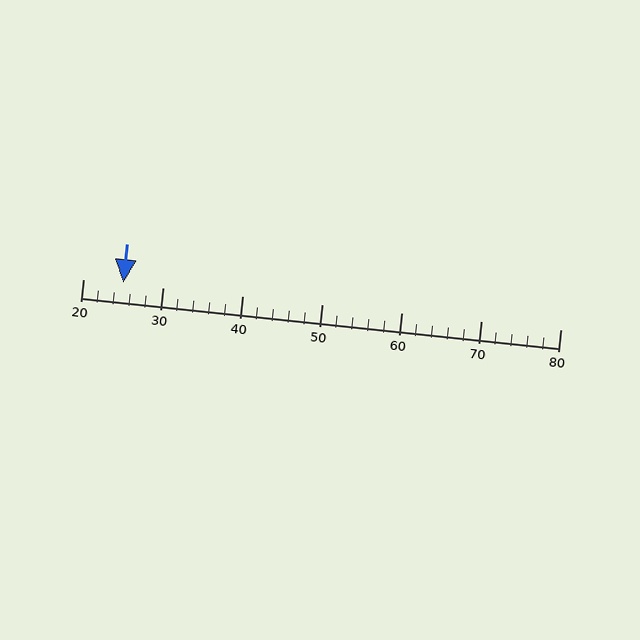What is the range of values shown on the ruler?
The ruler shows values from 20 to 80.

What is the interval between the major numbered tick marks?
The major tick marks are spaced 10 units apart.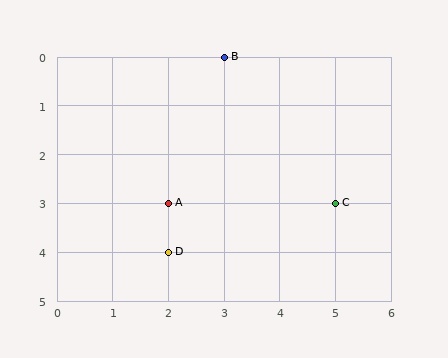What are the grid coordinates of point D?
Point D is at grid coordinates (2, 4).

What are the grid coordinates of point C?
Point C is at grid coordinates (5, 3).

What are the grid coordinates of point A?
Point A is at grid coordinates (2, 3).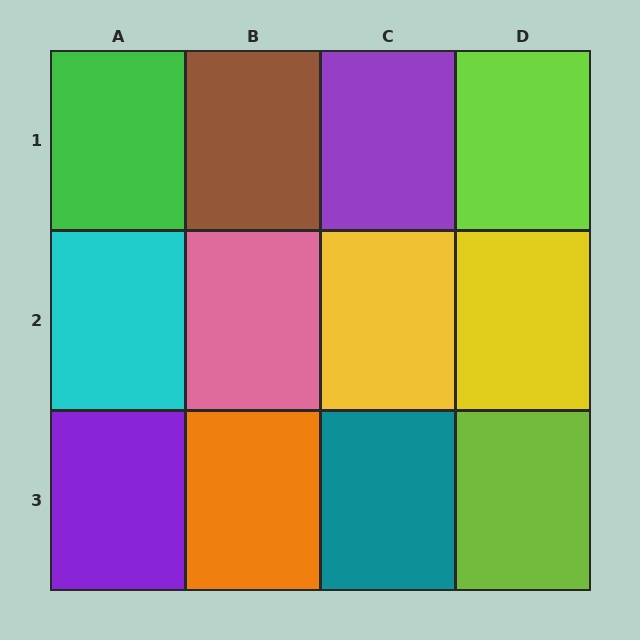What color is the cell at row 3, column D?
Lime.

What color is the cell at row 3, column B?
Orange.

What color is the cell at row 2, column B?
Pink.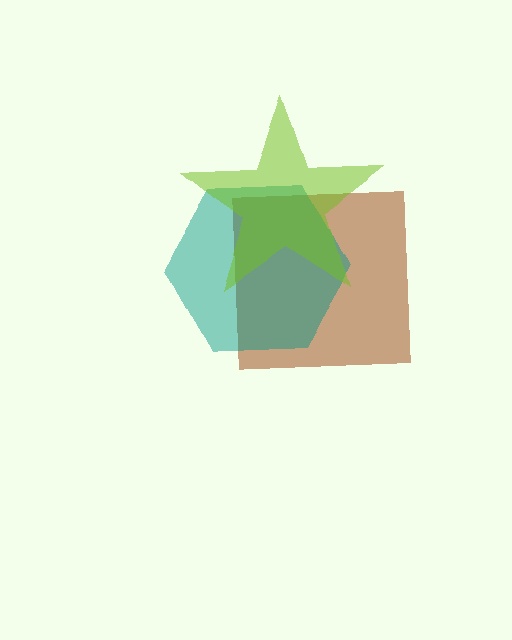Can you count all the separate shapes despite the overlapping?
Yes, there are 3 separate shapes.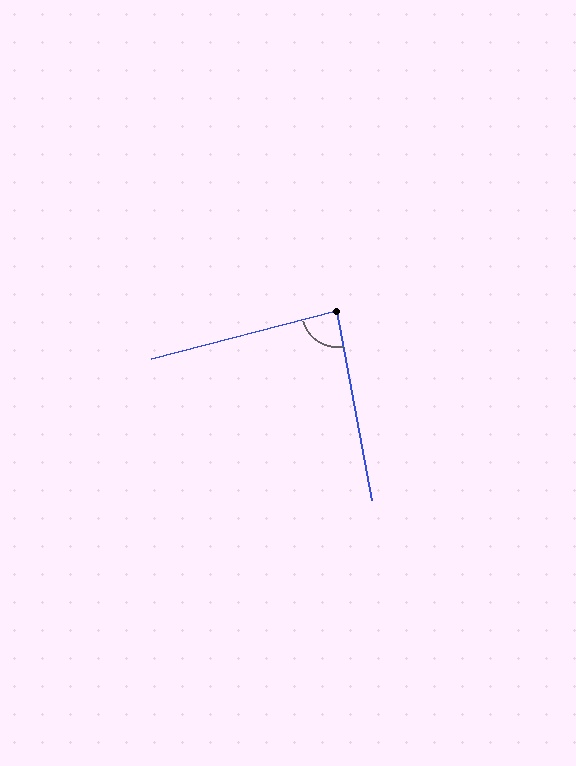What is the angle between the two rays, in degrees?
Approximately 86 degrees.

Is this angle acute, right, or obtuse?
It is approximately a right angle.